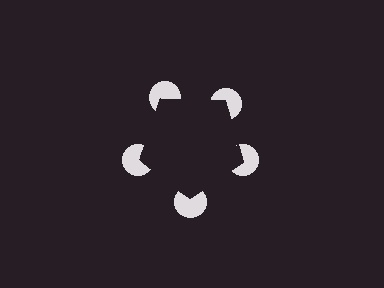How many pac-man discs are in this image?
There are 5 — one at each vertex of the illusory pentagon.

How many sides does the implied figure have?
5 sides.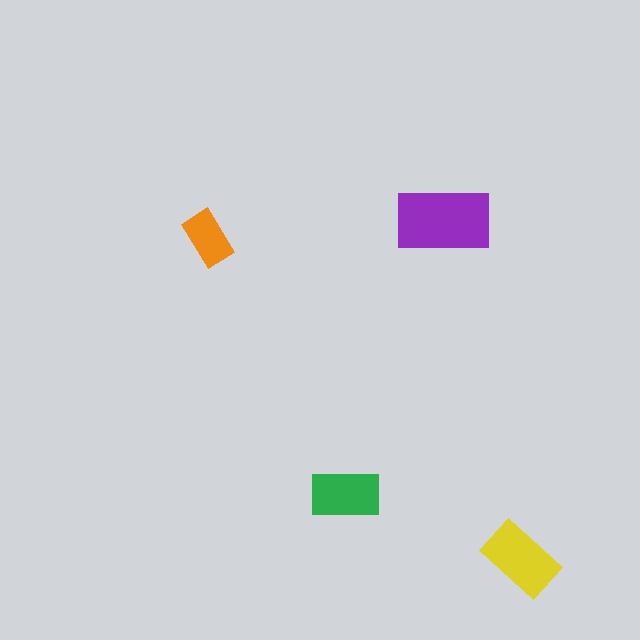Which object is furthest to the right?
The yellow rectangle is rightmost.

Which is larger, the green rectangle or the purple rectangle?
The purple one.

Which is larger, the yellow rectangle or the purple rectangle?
The purple one.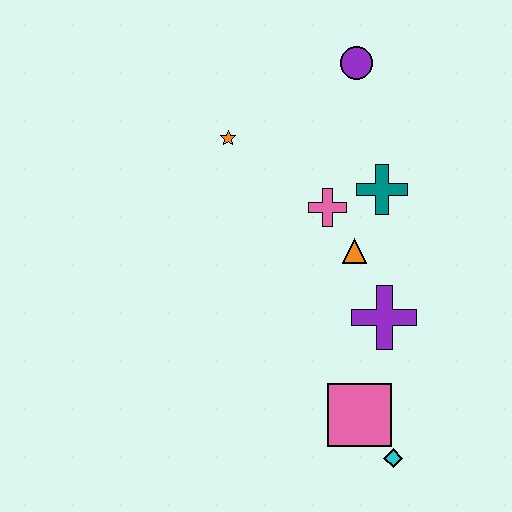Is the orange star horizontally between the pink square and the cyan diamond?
No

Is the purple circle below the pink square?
No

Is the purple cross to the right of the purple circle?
Yes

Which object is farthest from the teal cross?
The cyan diamond is farthest from the teal cross.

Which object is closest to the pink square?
The cyan diamond is closest to the pink square.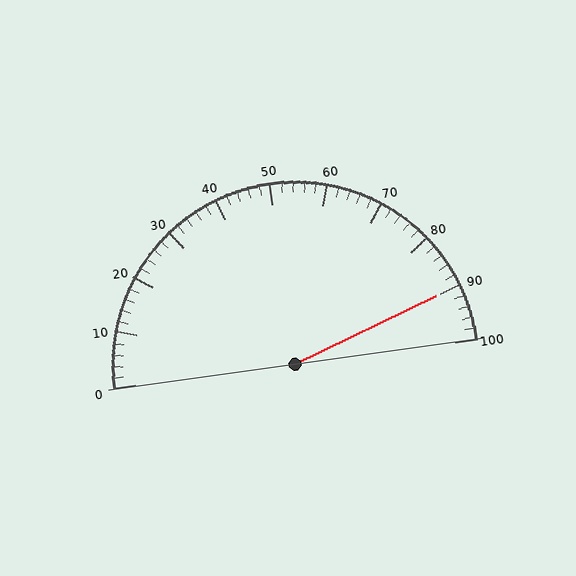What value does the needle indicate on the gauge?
The needle indicates approximately 90.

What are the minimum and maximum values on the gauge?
The gauge ranges from 0 to 100.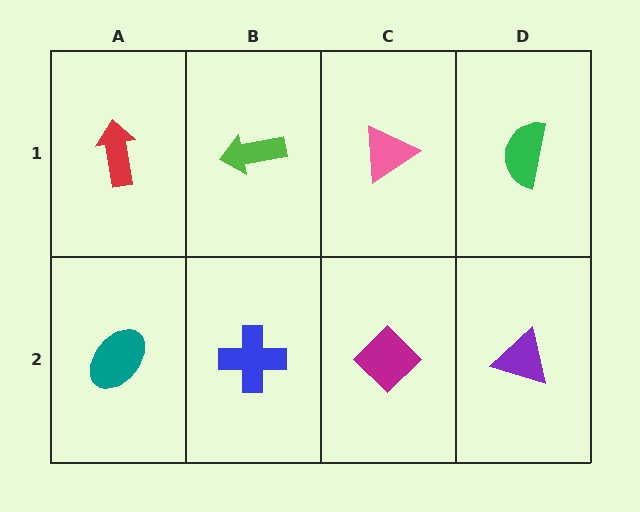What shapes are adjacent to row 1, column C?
A magenta diamond (row 2, column C), a lime arrow (row 1, column B), a green semicircle (row 1, column D).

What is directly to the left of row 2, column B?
A teal ellipse.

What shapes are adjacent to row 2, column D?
A green semicircle (row 1, column D), a magenta diamond (row 2, column C).